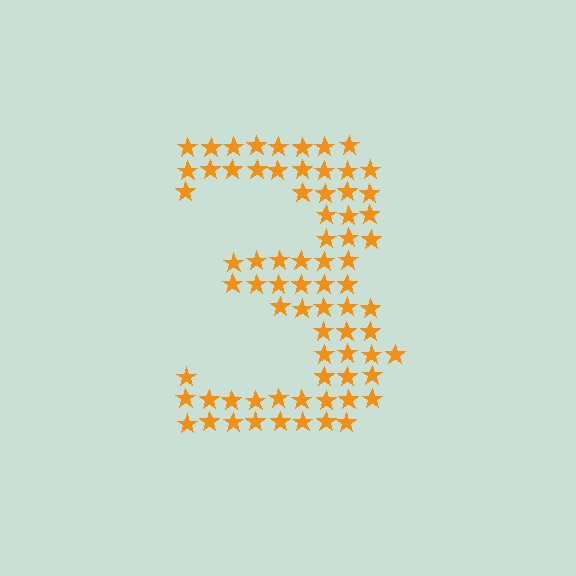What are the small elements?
The small elements are stars.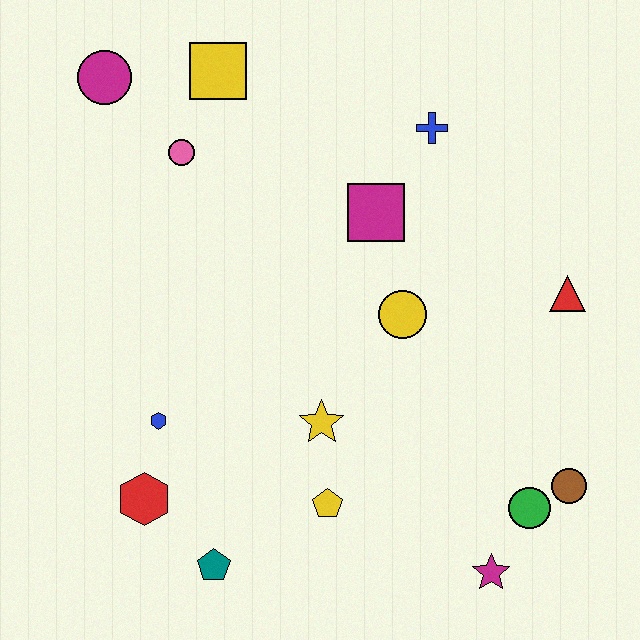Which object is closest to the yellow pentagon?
The yellow star is closest to the yellow pentagon.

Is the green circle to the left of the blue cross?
No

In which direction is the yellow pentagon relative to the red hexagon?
The yellow pentagon is to the right of the red hexagon.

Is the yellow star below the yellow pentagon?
No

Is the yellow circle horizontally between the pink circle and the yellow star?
No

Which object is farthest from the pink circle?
The magenta star is farthest from the pink circle.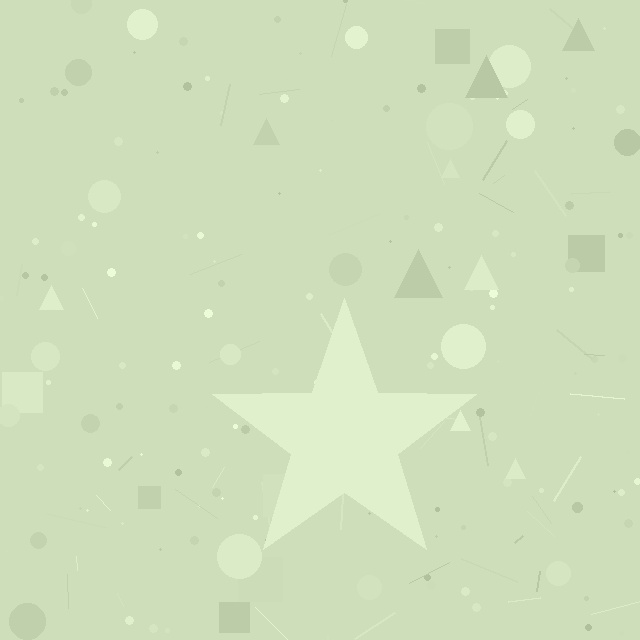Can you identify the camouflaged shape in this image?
The camouflaged shape is a star.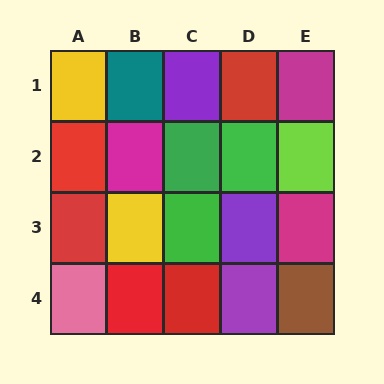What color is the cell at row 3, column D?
Purple.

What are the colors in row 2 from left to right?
Red, magenta, green, green, lime.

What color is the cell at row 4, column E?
Brown.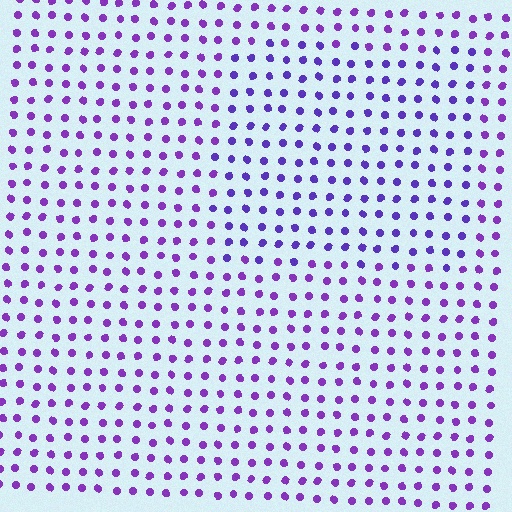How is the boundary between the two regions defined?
The boundary is defined purely by a slight shift in hue (about 21 degrees). Spacing, size, and orientation are identical on both sides.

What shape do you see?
I see a rectangle.